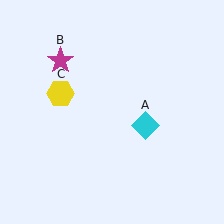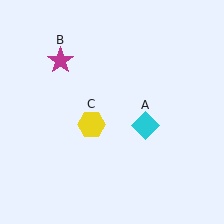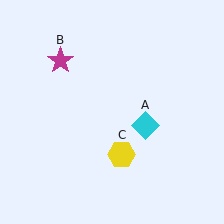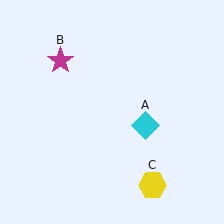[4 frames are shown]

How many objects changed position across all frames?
1 object changed position: yellow hexagon (object C).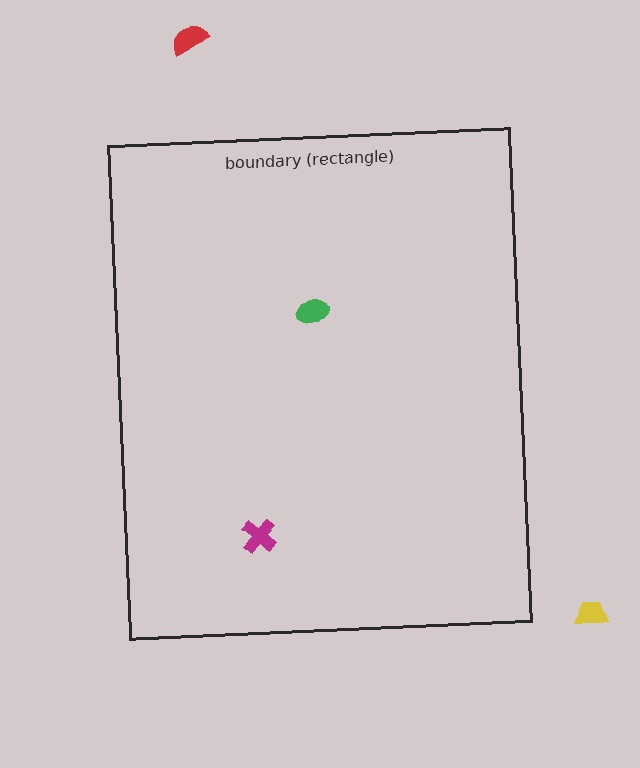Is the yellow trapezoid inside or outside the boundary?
Outside.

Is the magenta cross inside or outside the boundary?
Inside.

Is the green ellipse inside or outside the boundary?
Inside.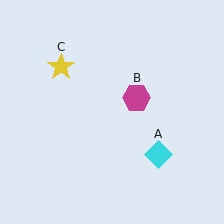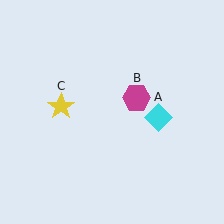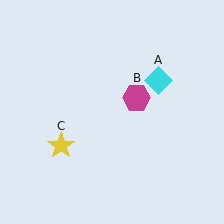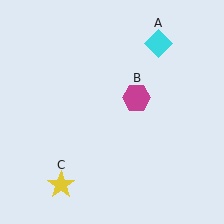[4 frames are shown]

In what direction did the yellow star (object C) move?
The yellow star (object C) moved down.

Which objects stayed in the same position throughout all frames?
Magenta hexagon (object B) remained stationary.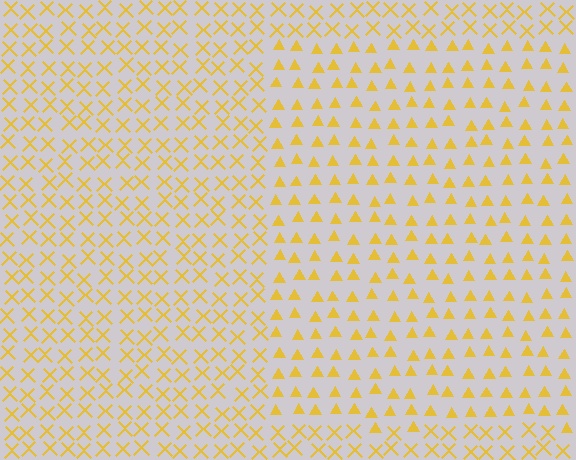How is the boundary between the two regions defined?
The boundary is defined by a change in element shape: triangles inside vs. X marks outside. All elements share the same color and spacing.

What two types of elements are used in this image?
The image uses triangles inside the rectangle region and X marks outside it.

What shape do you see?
I see a rectangle.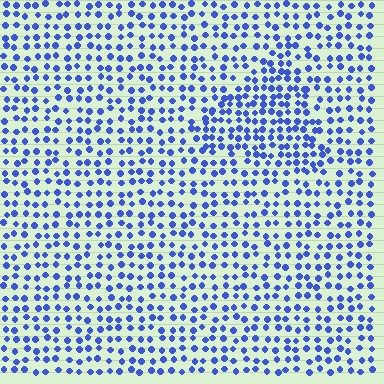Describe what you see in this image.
The image contains small blue elements arranged at two different densities. A triangle-shaped region is visible where the elements are more densely packed than the surrounding area.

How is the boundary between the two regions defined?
The boundary is defined by a change in element density (approximately 1.6x ratio). All elements are the same color, size, and shape.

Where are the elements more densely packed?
The elements are more densely packed inside the triangle boundary.